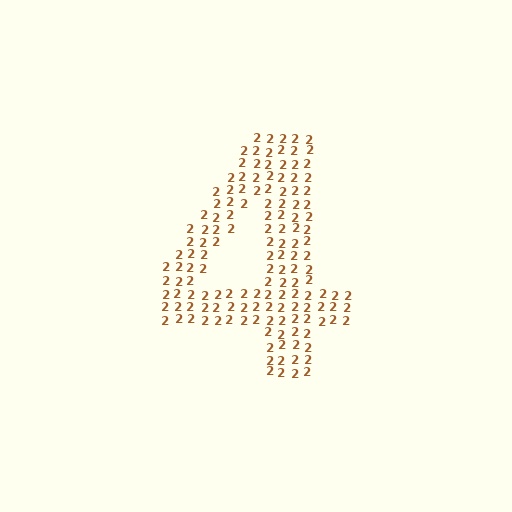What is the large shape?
The large shape is the digit 4.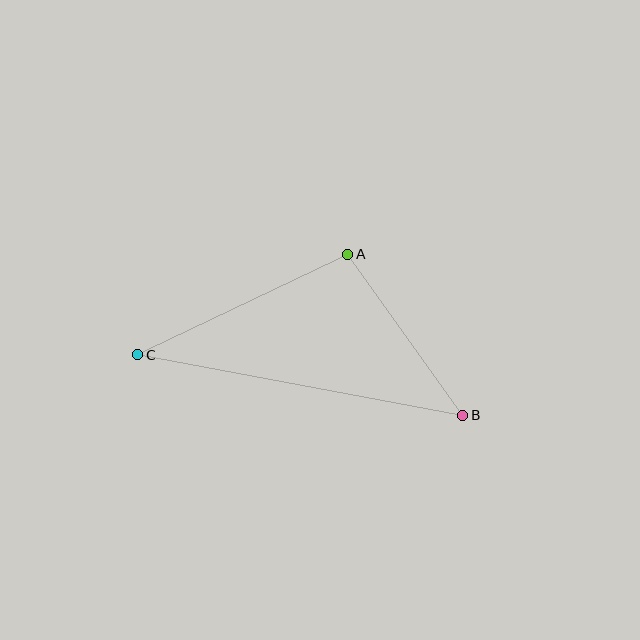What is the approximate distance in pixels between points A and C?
The distance between A and C is approximately 233 pixels.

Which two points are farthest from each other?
Points B and C are farthest from each other.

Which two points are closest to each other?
Points A and B are closest to each other.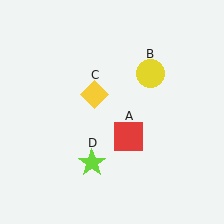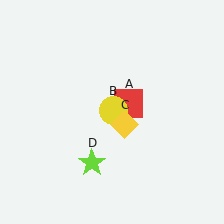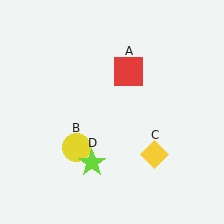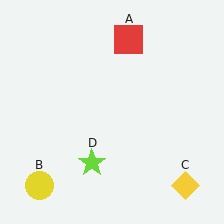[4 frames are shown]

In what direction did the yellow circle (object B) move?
The yellow circle (object B) moved down and to the left.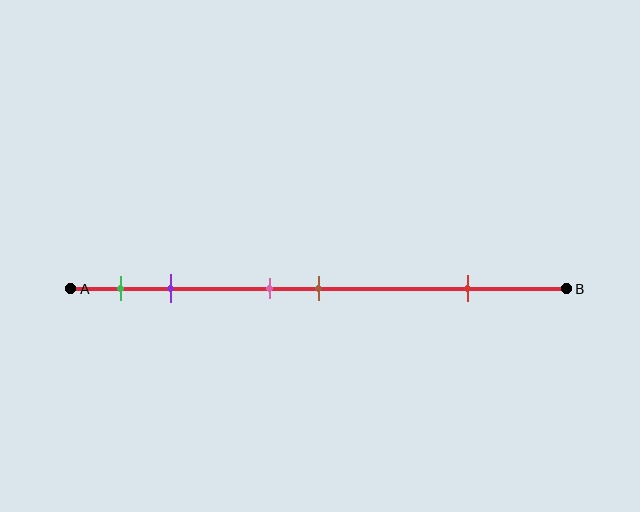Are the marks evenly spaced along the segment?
No, the marks are not evenly spaced.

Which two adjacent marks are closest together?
The pink and brown marks are the closest adjacent pair.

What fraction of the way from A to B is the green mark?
The green mark is approximately 10% (0.1) of the way from A to B.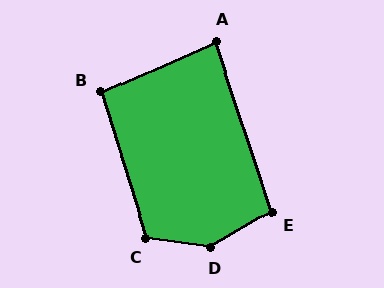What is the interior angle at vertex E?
Approximately 102 degrees (obtuse).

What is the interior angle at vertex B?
Approximately 96 degrees (obtuse).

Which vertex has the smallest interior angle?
A, at approximately 85 degrees.